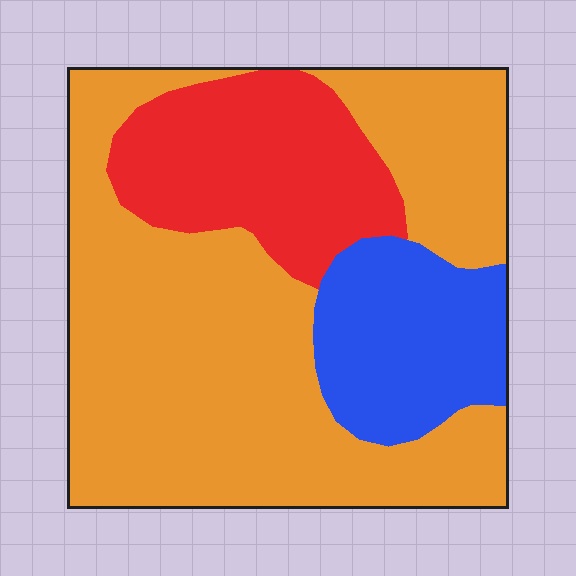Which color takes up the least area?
Blue, at roughly 15%.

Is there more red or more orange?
Orange.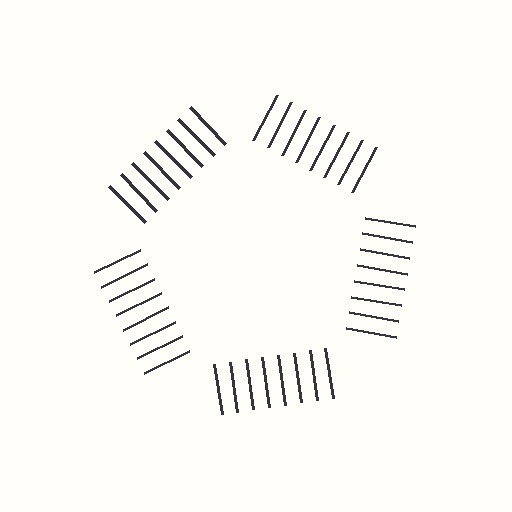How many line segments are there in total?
40 — 8 along each of the 5 edges.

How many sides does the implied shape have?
5 sides — the line-ends trace a pentagon.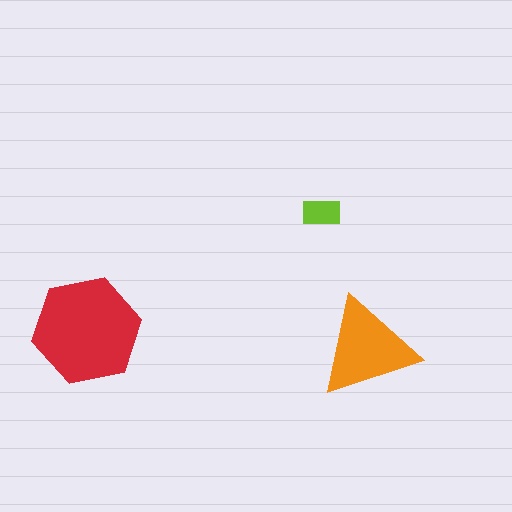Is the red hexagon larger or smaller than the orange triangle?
Larger.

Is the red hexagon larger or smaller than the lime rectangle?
Larger.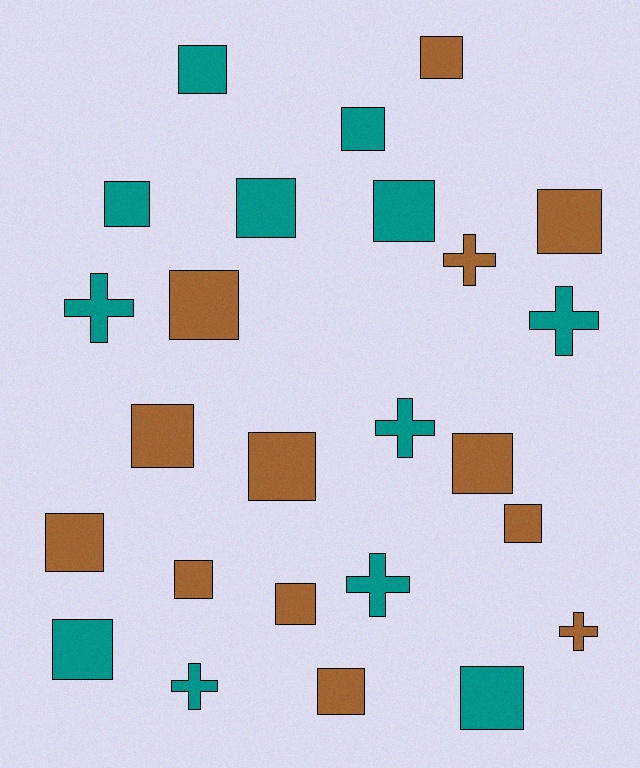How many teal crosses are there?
There are 5 teal crosses.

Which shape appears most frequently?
Square, with 18 objects.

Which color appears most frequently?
Brown, with 13 objects.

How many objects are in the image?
There are 25 objects.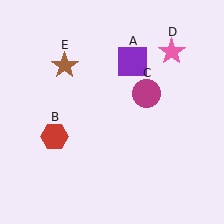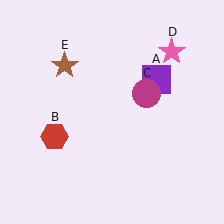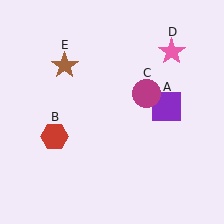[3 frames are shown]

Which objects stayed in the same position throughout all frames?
Red hexagon (object B) and magenta circle (object C) and pink star (object D) and brown star (object E) remained stationary.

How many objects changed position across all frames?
1 object changed position: purple square (object A).